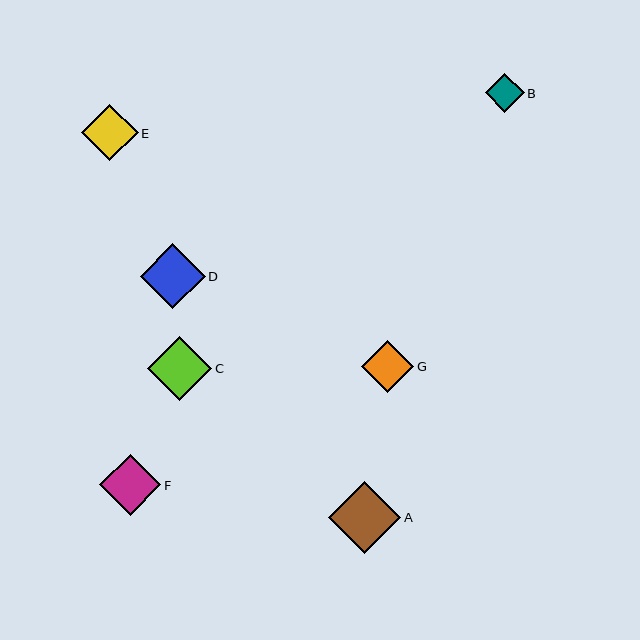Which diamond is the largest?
Diamond A is the largest with a size of approximately 72 pixels.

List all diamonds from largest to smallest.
From largest to smallest: A, D, C, F, E, G, B.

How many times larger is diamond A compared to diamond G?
Diamond A is approximately 1.4 times the size of diamond G.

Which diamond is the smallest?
Diamond B is the smallest with a size of approximately 39 pixels.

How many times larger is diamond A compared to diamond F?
Diamond A is approximately 1.2 times the size of diamond F.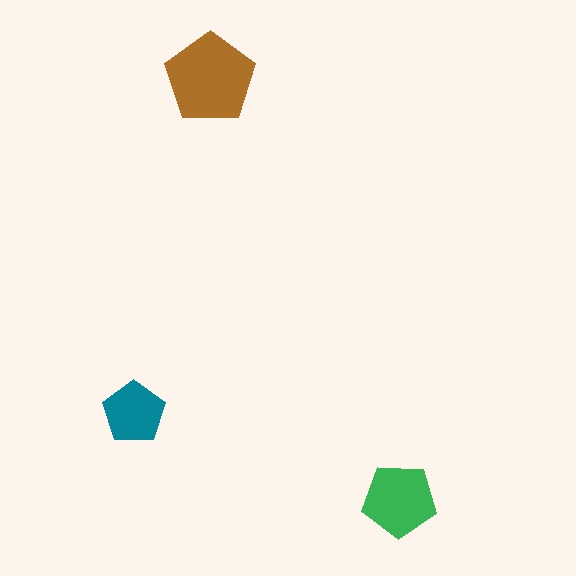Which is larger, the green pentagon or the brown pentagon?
The brown one.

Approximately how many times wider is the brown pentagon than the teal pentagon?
About 1.5 times wider.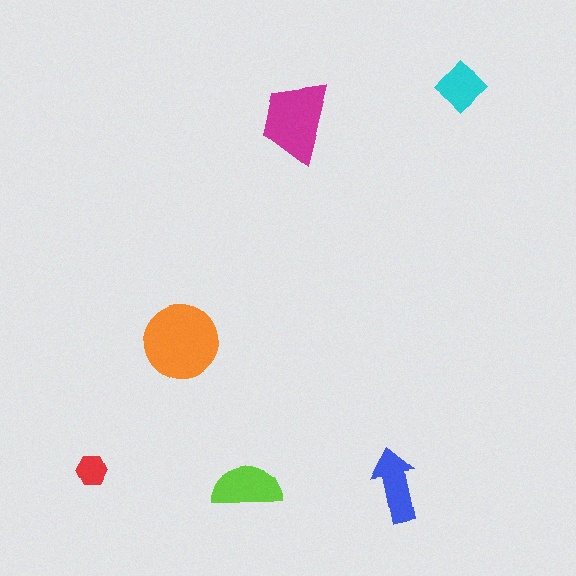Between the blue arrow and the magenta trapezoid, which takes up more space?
The magenta trapezoid.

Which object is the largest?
The orange circle.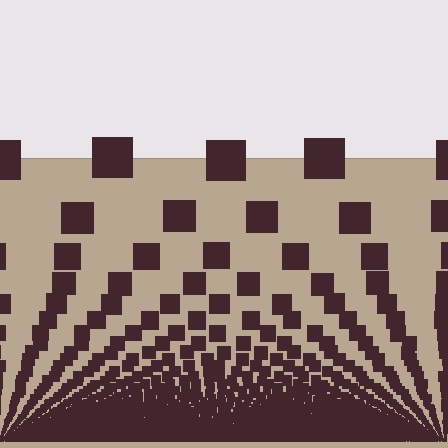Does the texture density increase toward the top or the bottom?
Density increases toward the bottom.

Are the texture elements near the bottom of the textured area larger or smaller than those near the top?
Smaller. The gradient is inverted — elements near the bottom are smaller and denser.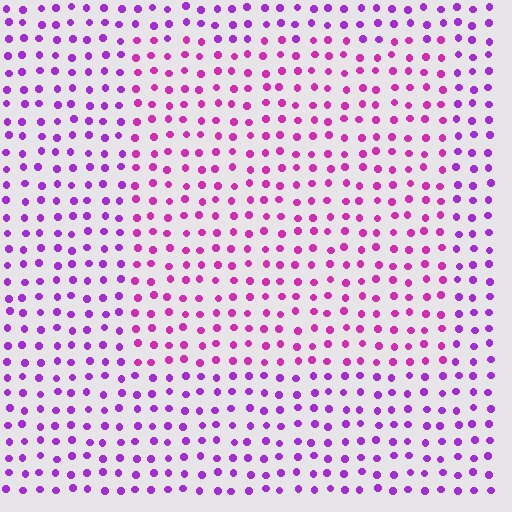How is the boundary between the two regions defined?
The boundary is defined purely by a slight shift in hue (about 29 degrees). Spacing, size, and orientation are identical on both sides.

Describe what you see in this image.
The image is filled with small purple elements in a uniform arrangement. A rectangle-shaped region is visible where the elements are tinted to a slightly different hue, forming a subtle color boundary.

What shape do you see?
I see a rectangle.